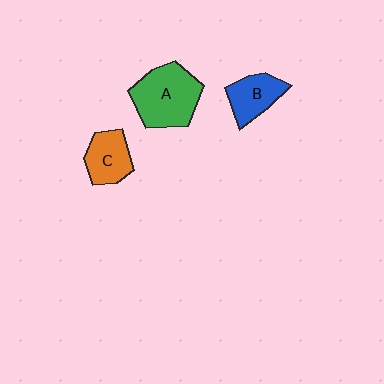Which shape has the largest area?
Shape A (green).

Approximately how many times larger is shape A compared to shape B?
Approximately 1.7 times.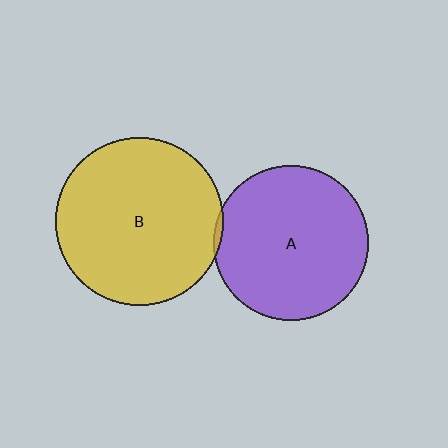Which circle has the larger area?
Circle B (yellow).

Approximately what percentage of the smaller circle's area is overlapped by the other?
Approximately 5%.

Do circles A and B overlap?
Yes.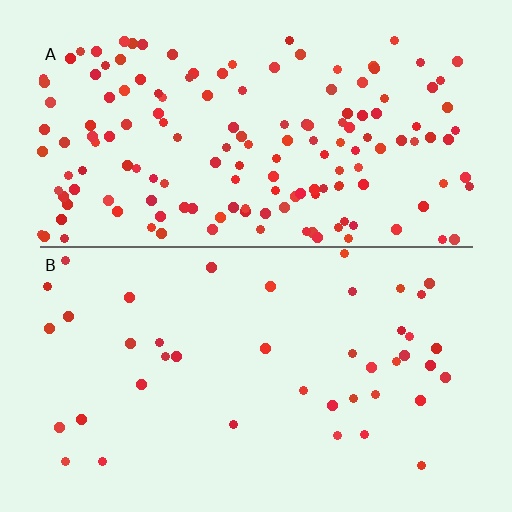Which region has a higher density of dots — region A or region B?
A (the top).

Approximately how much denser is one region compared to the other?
Approximately 3.7× — region A over region B.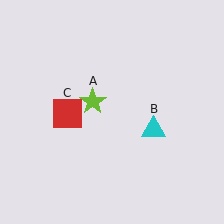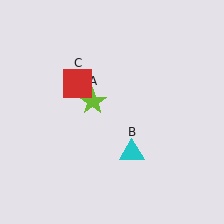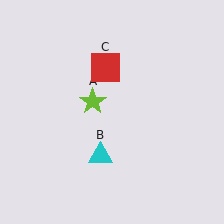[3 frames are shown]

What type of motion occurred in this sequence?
The cyan triangle (object B), red square (object C) rotated clockwise around the center of the scene.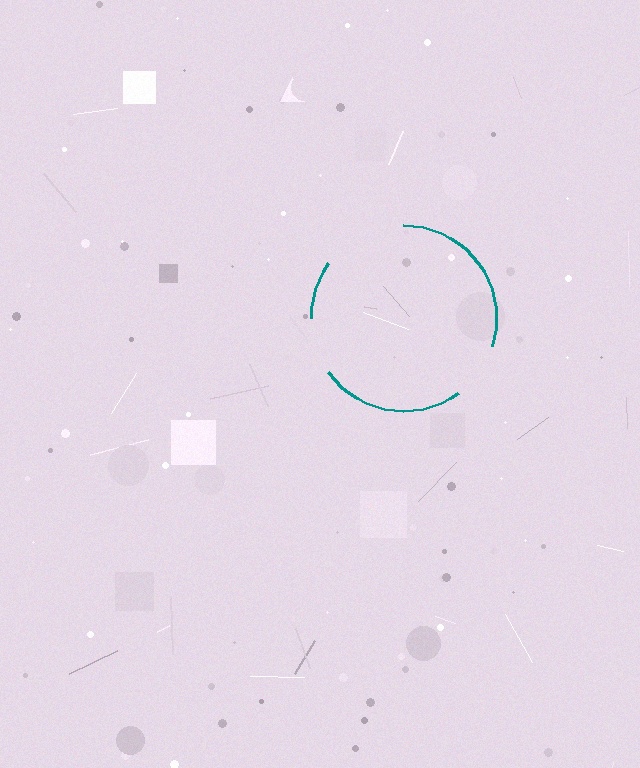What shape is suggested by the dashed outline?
The dashed outline suggests a circle.